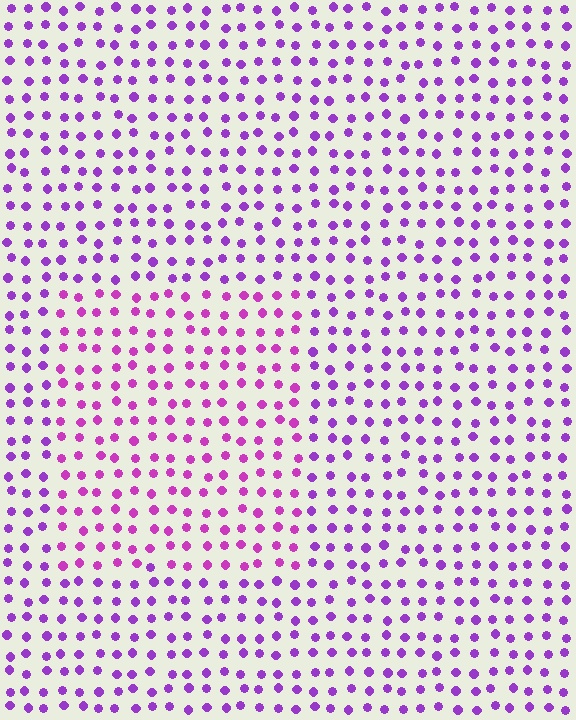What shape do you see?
I see a rectangle.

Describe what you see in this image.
The image is filled with small purple elements in a uniform arrangement. A rectangle-shaped region is visible where the elements are tinted to a slightly different hue, forming a subtle color boundary.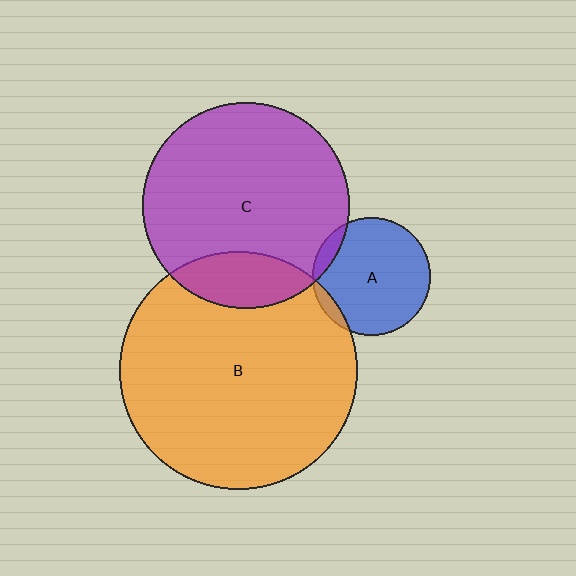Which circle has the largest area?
Circle B (orange).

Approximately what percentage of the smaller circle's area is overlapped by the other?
Approximately 5%.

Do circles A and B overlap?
Yes.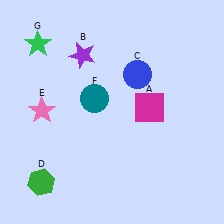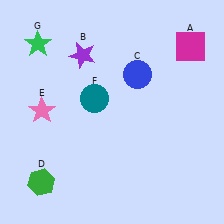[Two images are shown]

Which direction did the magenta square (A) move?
The magenta square (A) moved up.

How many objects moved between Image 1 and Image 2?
1 object moved between the two images.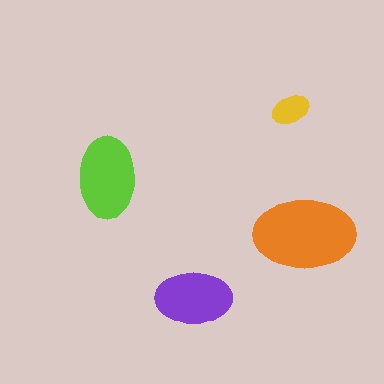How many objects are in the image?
There are 4 objects in the image.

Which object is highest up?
The yellow ellipse is topmost.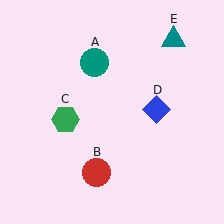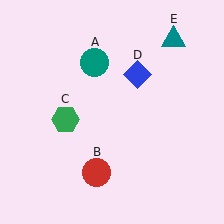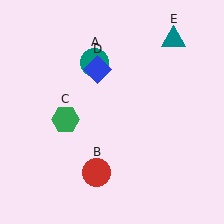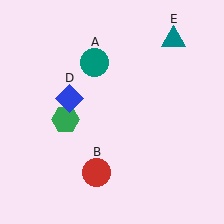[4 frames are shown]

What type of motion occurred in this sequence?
The blue diamond (object D) rotated counterclockwise around the center of the scene.